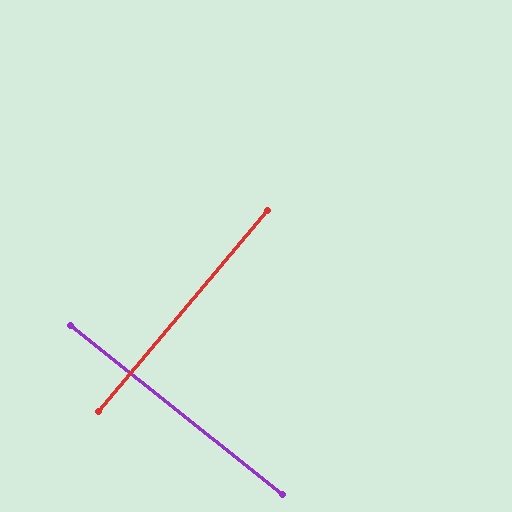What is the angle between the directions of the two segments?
Approximately 88 degrees.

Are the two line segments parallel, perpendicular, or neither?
Perpendicular — they meet at approximately 88°.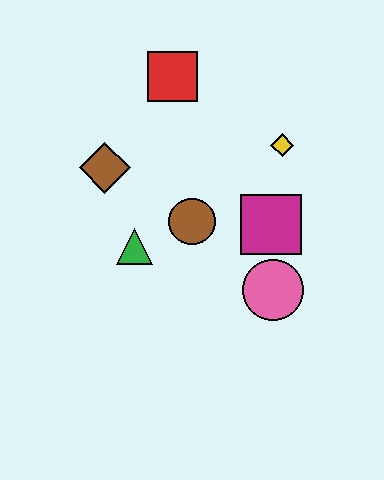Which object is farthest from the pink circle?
The red square is farthest from the pink circle.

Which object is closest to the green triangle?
The brown circle is closest to the green triangle.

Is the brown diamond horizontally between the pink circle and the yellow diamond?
No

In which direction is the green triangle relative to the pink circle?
The green triangle is to the left of the pink circle.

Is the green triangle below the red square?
Yes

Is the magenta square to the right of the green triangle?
Yes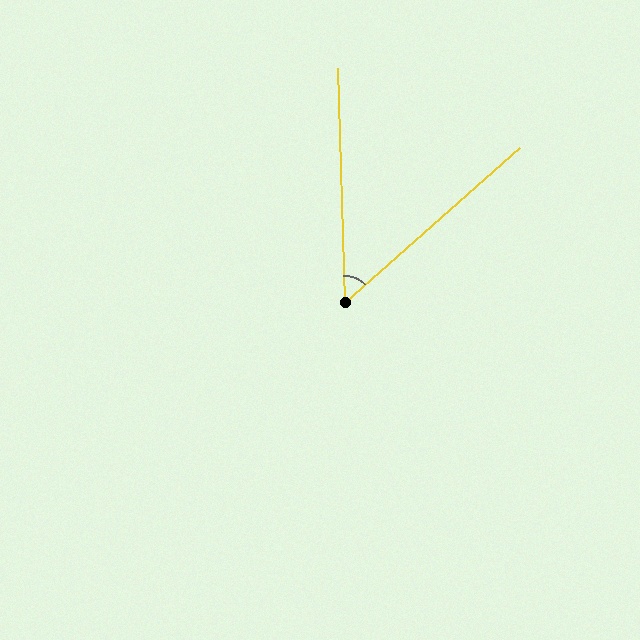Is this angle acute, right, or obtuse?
It is acute.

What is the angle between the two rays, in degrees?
Approximately 50 degrees.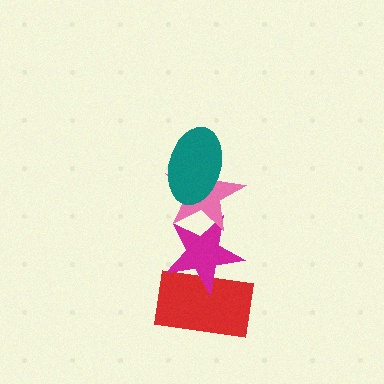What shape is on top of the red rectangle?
The magenta star is on top of the red rectangle.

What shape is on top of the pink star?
The teal ellipse is on top of the pink star.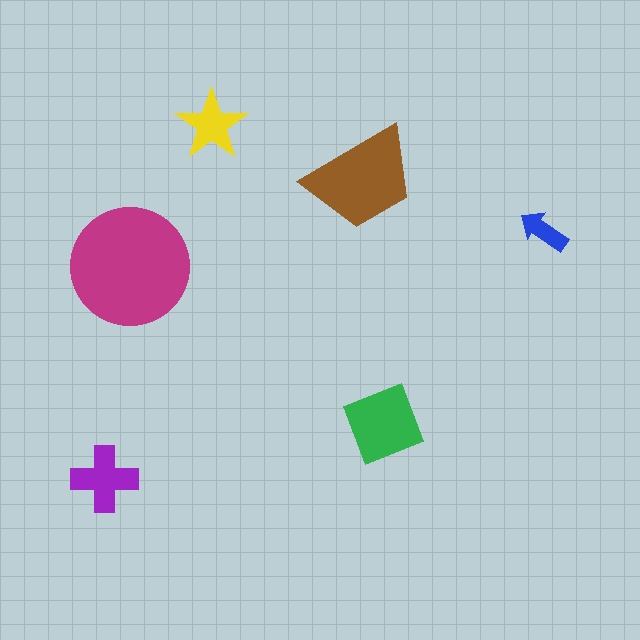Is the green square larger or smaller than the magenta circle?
Smaller.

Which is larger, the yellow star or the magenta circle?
The magenta circle.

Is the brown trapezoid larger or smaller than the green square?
Larger.